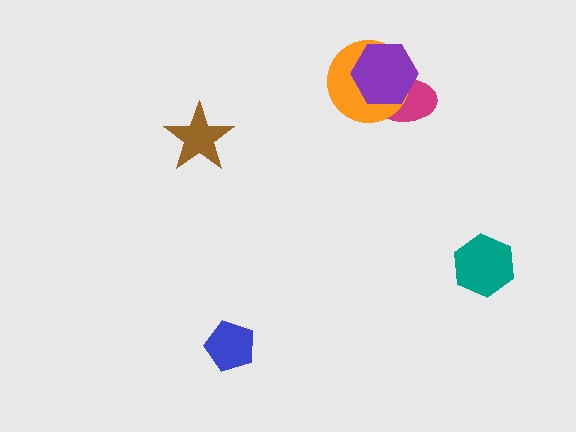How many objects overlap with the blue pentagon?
0 objects overlap with the blue pentagon.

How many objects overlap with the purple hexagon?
2 objects overlap with the purple hexagon.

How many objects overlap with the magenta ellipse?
2 objects overlap with the magenta ellipse.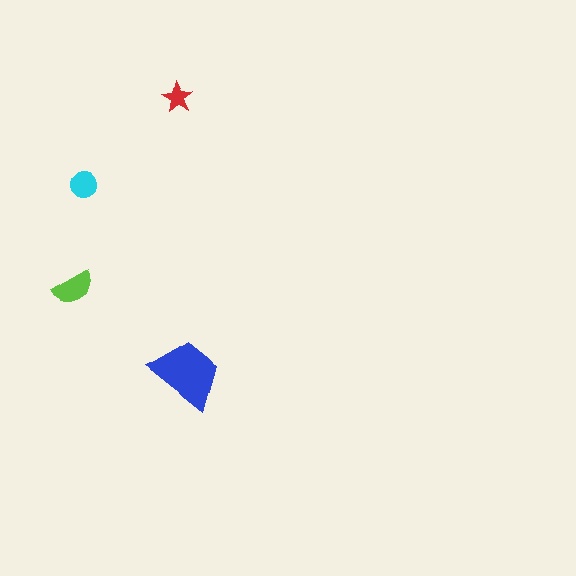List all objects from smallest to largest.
The red star, the cyan circle, the lime semicircle, the blue trapezoid.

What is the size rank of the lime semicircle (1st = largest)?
2nd.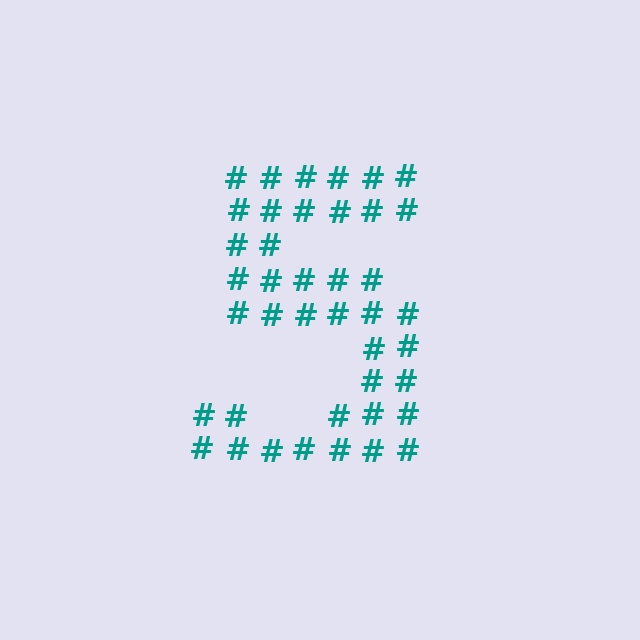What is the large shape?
The large shape is the digit 5.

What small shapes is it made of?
It is made of small hash symbols.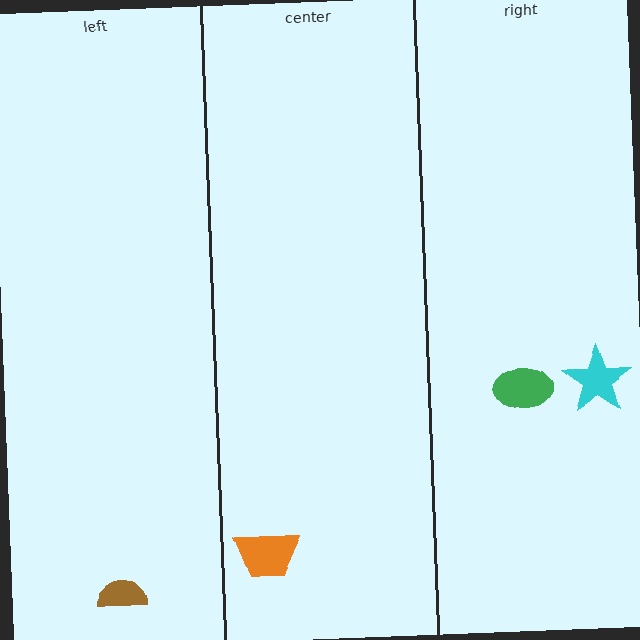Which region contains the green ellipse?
The right region.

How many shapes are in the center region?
1.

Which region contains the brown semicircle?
The left region.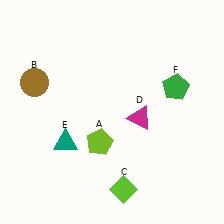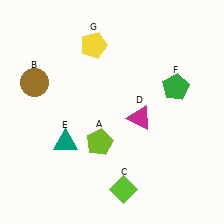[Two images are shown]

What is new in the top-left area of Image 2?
A yellow pentagon (G) was added in the top-left area of Image 2.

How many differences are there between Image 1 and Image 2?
There is 1 difference between the two images.